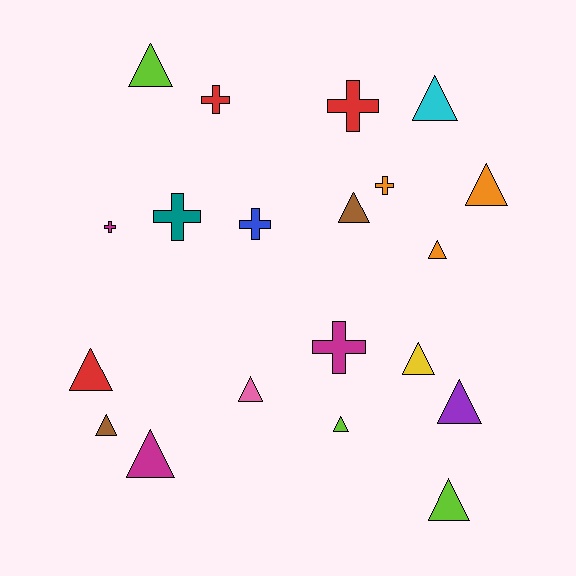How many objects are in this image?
There are 20 objects.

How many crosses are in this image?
There are 7 crosses.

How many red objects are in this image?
There are 3 red objects.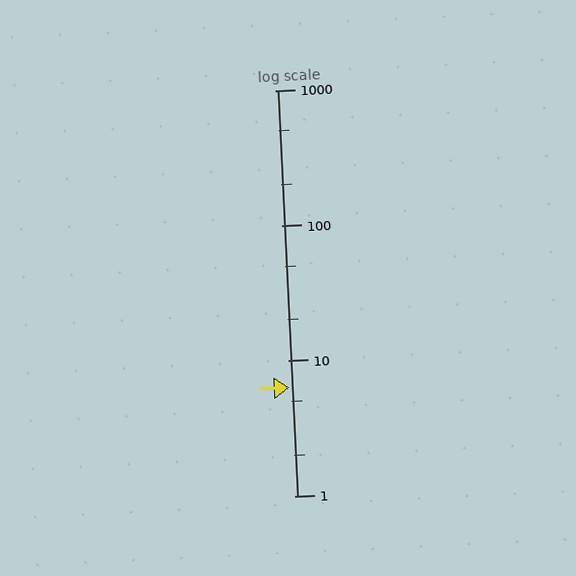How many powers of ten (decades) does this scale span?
The scale spans 3 decades, from 1 to 1000.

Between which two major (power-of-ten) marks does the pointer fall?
The pointer is between 1 and 10.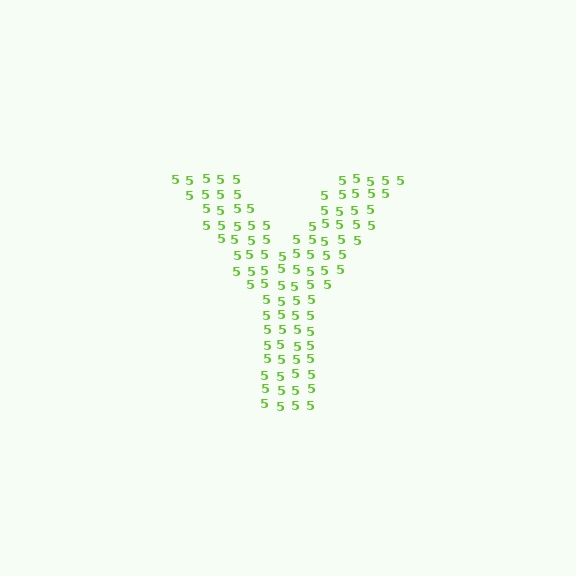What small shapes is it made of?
It is made of small digit 5's.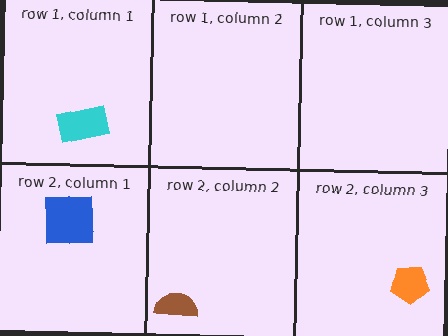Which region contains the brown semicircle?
The row 2, column 2 region.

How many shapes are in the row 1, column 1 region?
1.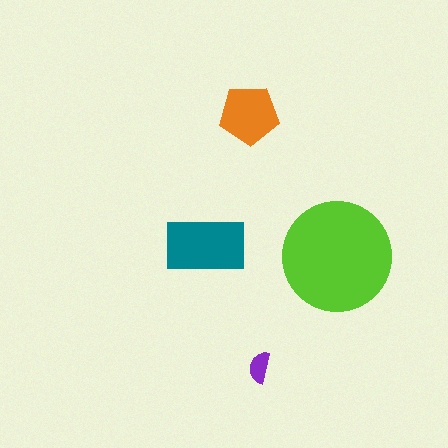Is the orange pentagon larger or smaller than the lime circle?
Smaller.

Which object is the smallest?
The purple semicircle.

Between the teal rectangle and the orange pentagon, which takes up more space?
The teal rectangle.